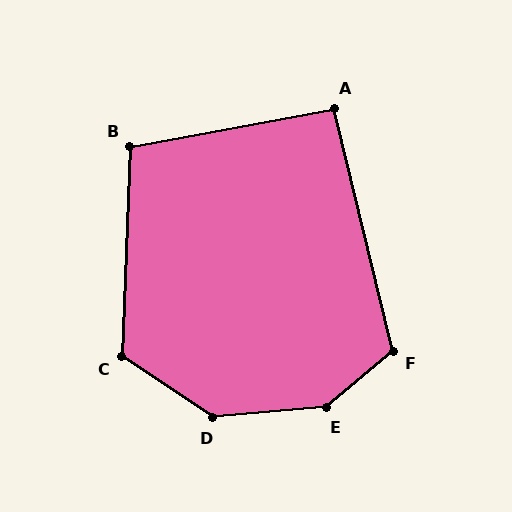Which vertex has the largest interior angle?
E, at approximately 145 degrees.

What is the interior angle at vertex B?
Approximately 103 degrees (obtuse).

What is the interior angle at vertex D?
Approximately 141 degrees (obtuse).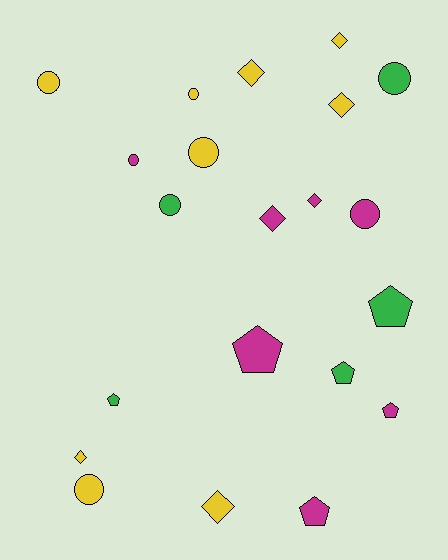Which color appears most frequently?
Yellow, with 9 objects.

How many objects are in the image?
There are 21 objects.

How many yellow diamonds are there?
There are 5 yellow diamonds.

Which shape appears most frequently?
Circle, with 8 objects.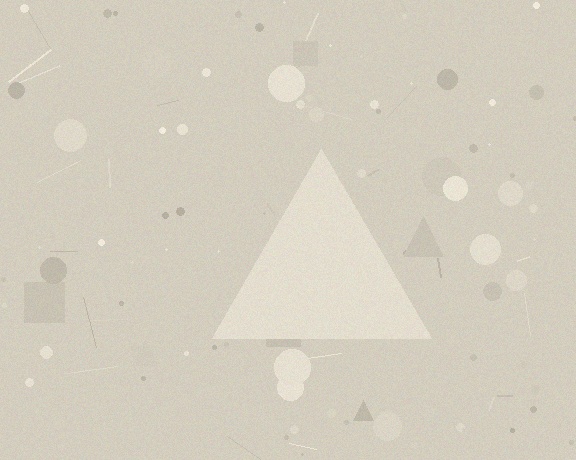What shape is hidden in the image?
A triangle is hidden in the image.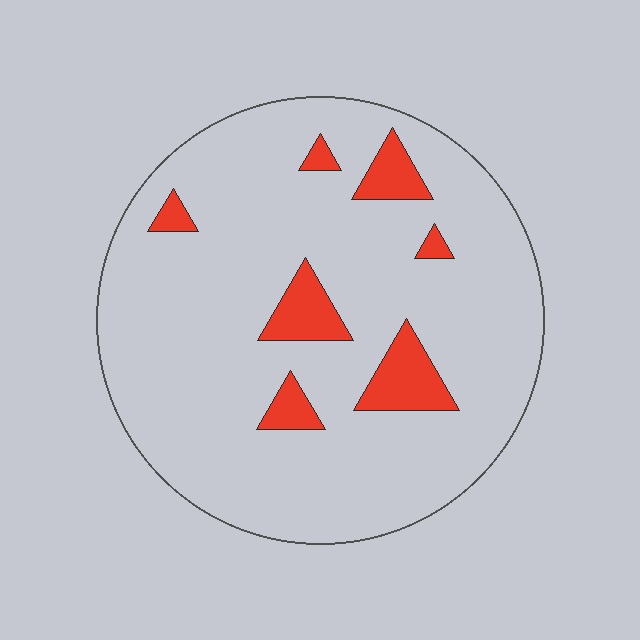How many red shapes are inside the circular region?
7.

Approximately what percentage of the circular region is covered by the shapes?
Approximately 10%.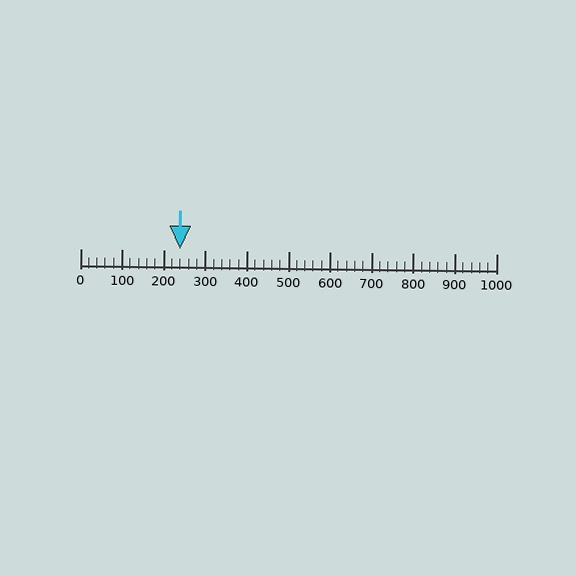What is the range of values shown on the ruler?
The ruler shows values from 0 to 1000.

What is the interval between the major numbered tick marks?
The major tick marks are spaced 100 units apart.